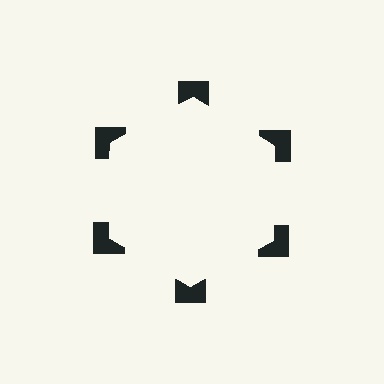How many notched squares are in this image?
There are 6 — one at each vertex of the illusory hexagon.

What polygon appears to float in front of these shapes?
An illusory hexagon — its edges are inferred from the aligned wedge cuts in the notched squares, not physically drawn.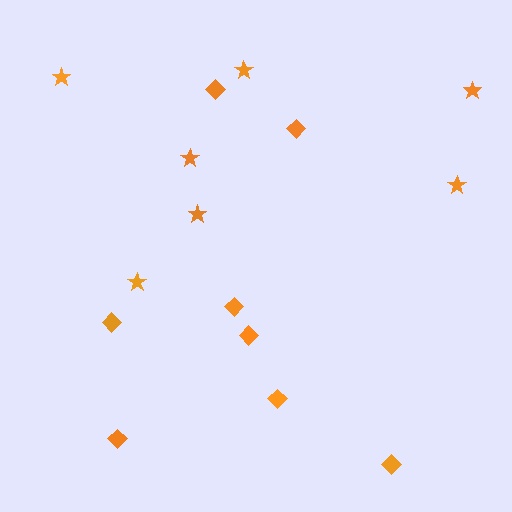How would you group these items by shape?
There are 2 groups: one group of diamonds (8) and one group of stars (7).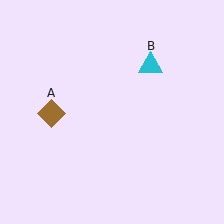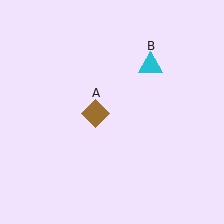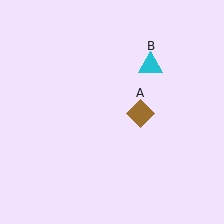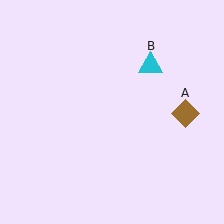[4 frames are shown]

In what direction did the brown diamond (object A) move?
The brown diamond (object A) moved right.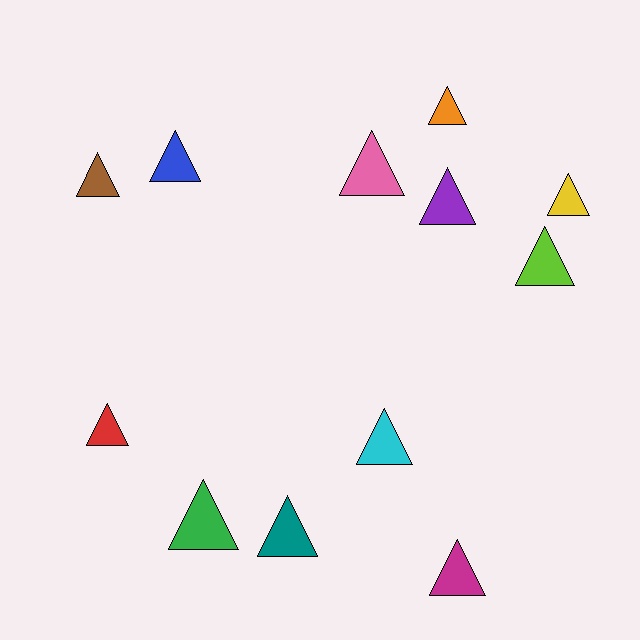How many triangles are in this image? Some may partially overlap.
There are 12 triangles.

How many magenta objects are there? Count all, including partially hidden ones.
There is 1 magenta object.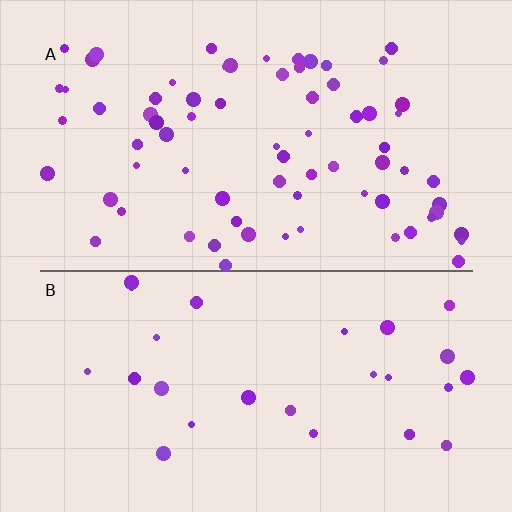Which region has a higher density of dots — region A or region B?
A (the top).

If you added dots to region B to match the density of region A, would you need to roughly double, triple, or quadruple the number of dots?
Approximately triple.